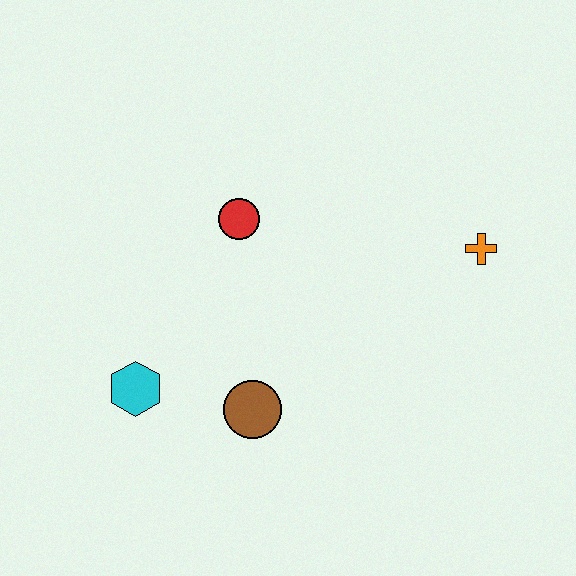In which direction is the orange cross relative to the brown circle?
The orange cross is to the right of the brown circle.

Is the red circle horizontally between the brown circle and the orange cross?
No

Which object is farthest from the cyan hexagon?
The orange cross is farthest from the cyan hexagon.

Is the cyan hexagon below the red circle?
Yes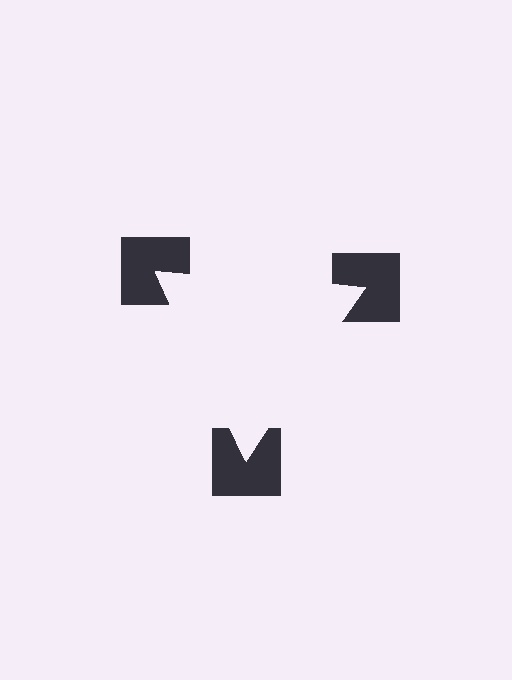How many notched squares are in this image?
There are 3 — one at each vertex of the illusory triangle.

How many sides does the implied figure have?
3 sides.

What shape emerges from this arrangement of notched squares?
An illusory triangle — its edges are inferred from the aligned wedge cuts in the notched squares, not physically drawn.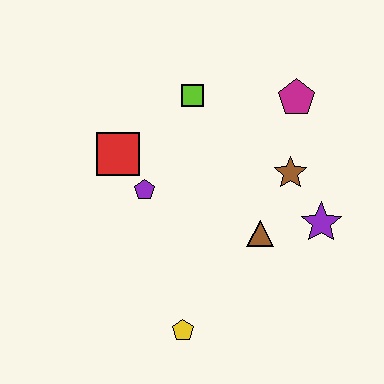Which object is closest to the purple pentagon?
The red square is closest to the purple pentagon.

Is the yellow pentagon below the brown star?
Yes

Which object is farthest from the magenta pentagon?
The yellow pentagon is farthest from the magenta pentagon.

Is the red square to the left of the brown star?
Yes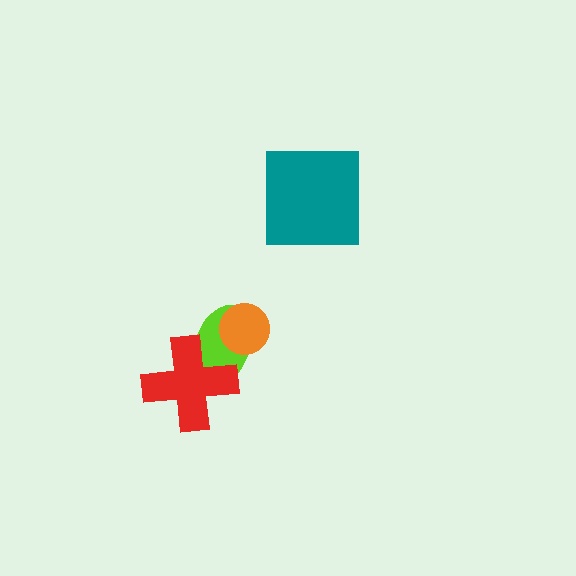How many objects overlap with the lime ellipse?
2 objects overlap with the lime ellipse.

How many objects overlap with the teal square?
0 objects overlap with the teal square.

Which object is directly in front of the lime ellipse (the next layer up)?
The red cross is directly in front of the lime ellipse.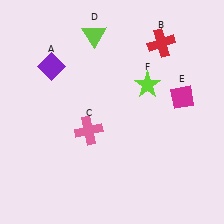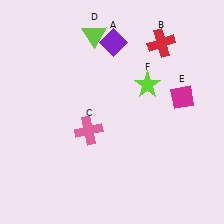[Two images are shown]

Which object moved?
The purple diamond (A) moved right.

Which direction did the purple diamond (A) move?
The purple diamond (A) moved right.